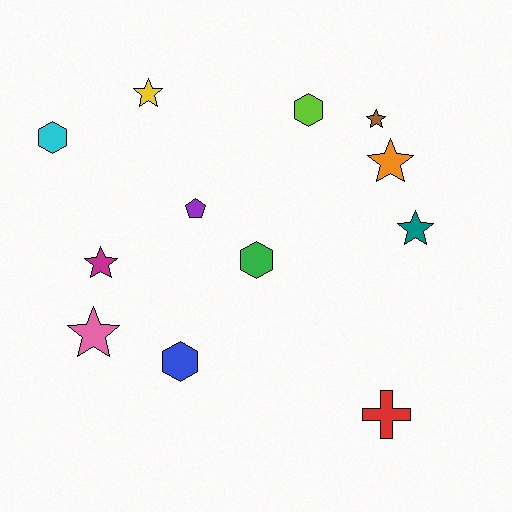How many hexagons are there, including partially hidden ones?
There are 4 hexagons.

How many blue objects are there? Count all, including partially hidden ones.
There is 1 blue object.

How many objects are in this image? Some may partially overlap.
There are 12 objects.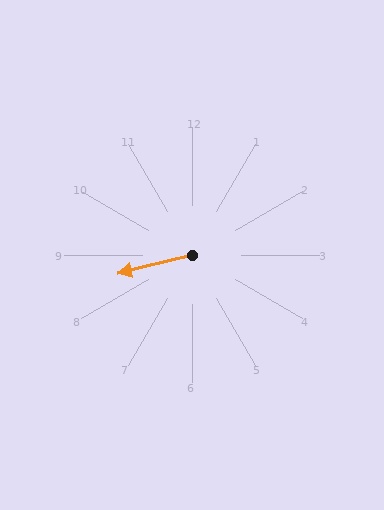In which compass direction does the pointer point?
West.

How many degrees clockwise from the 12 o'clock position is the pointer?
Approximately 256 degrees.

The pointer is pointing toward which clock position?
Roughly 9 o'clock.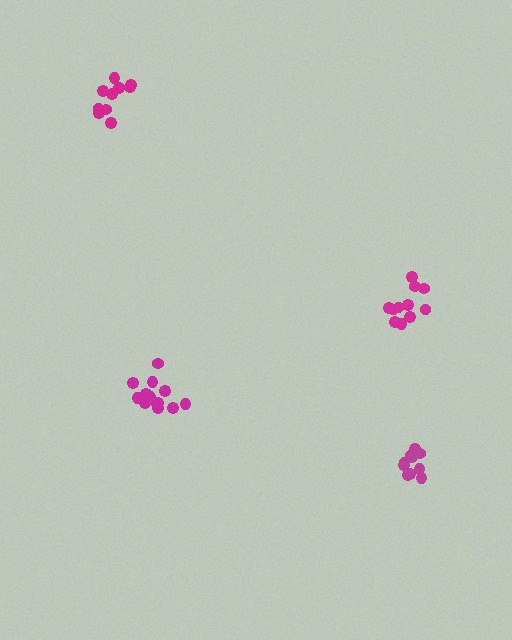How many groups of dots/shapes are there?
There are 4 groups.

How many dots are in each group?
Group 1: 15 dots, Group 2: 11 dots, Group 3: 10 dots, Group 4: 10 dots (46 total).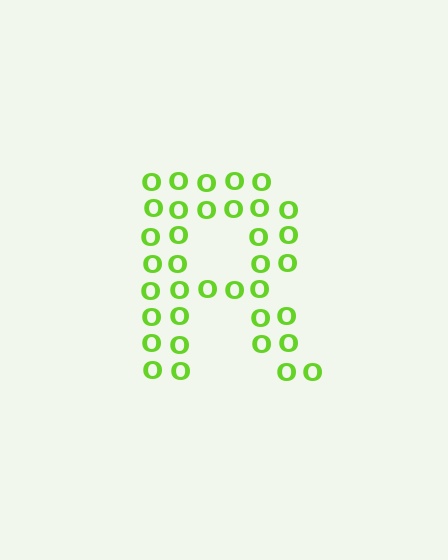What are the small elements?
The small elements are letter O's.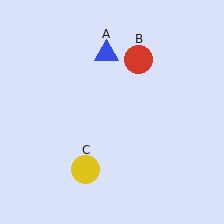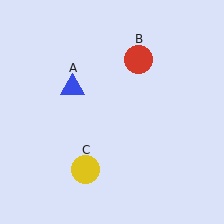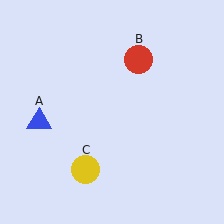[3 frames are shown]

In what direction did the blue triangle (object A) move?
The blue triangle (object A) moved down and to the left.